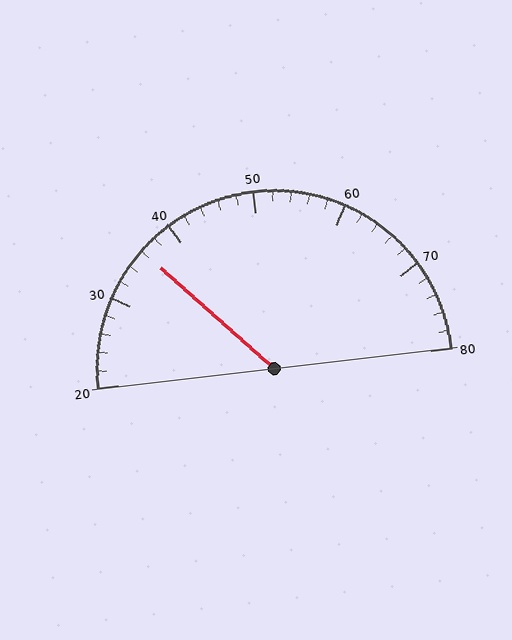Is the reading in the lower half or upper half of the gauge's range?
The reading is in the lower half of the range (20 to 80).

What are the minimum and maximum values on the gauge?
The gauge ranges from 20 to 80.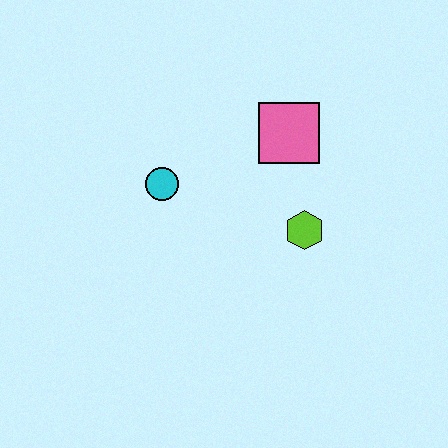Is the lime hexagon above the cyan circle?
No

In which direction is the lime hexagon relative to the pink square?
The lime hexagon is below the pink square.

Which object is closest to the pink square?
The lime hexagon is closest to the pink square.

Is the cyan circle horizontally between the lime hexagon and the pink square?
No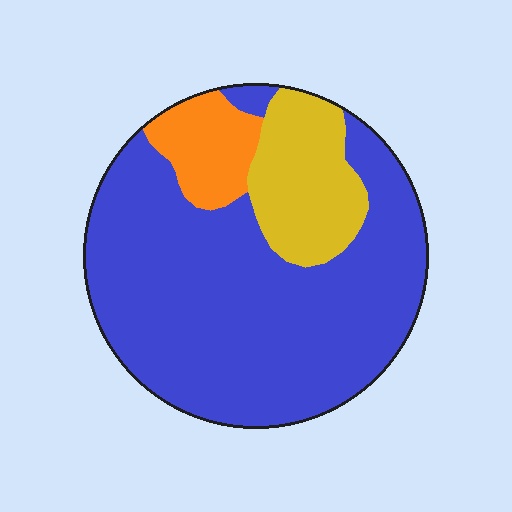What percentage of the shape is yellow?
Yellow covers 17% of the shape.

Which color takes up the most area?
Blue, at roughly 75%.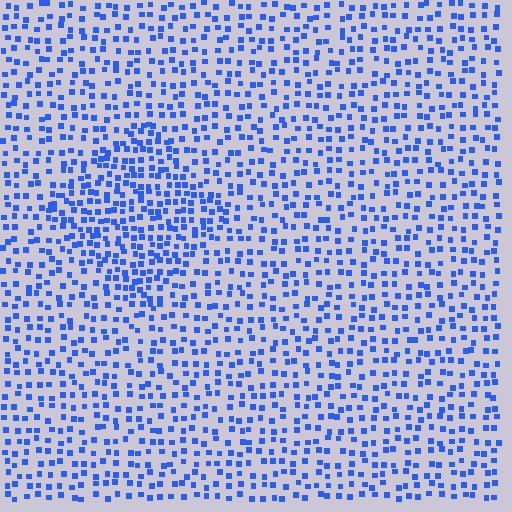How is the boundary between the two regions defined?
The boundary is defined by a change in element density (approximately 1.7x ratio). All elements are the same color, size, and shape.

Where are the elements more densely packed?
The elements are more densely packed inside the diamond boundary.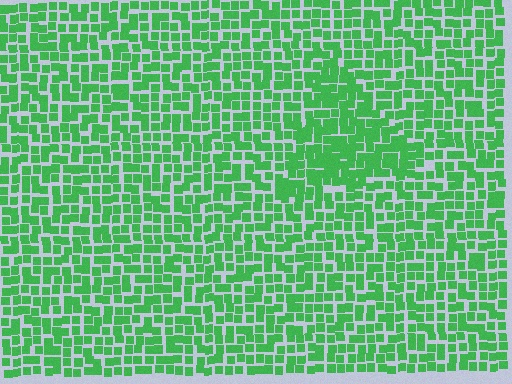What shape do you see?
I see a triangle.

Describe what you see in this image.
The image contains small green elements arranged at two different densities. A triangle-shaped region is visible where the elements are more densely packed than the surrounding area.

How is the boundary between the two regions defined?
The boundary is defined by a change in element density (approximately 1.4x ratio). All elements are the same color, size, and shape.